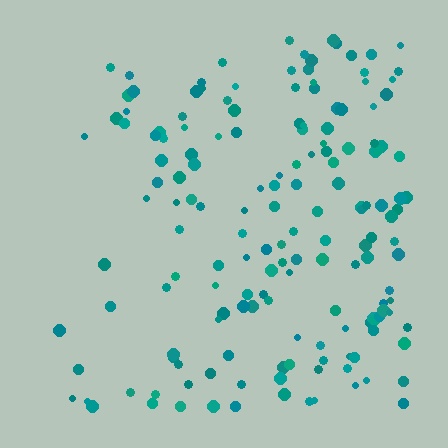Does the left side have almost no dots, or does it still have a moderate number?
Still a moderate number, just noticeably fewer than the right.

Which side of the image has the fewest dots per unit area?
The left.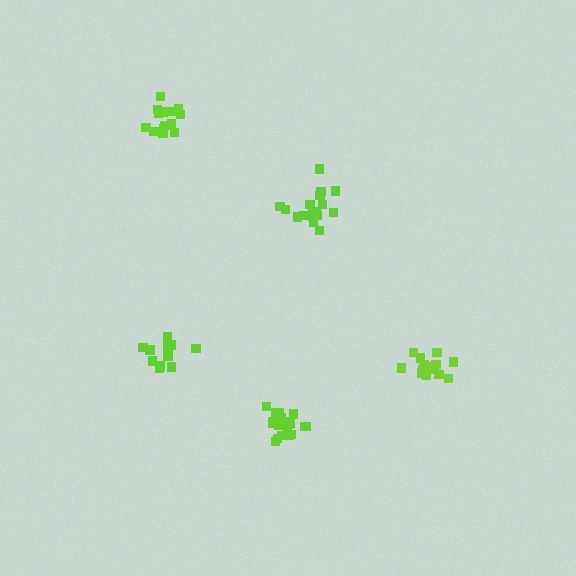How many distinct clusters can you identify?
There are 5 distinct clusters.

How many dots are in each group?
Group 1: 18 dots, Group 2: 15 dots, Group 3: 18 dots, Group 4: 15 dots, Group 5: 20 dots (86 total).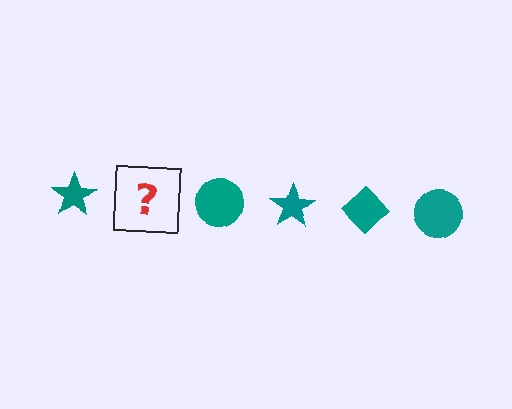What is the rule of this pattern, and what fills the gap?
The rule is that the pattern cycles through star, diamond, circle shapes in teal. The gap should be filled with a teal diamond.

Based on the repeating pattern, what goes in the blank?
The blank should be a teal diamond.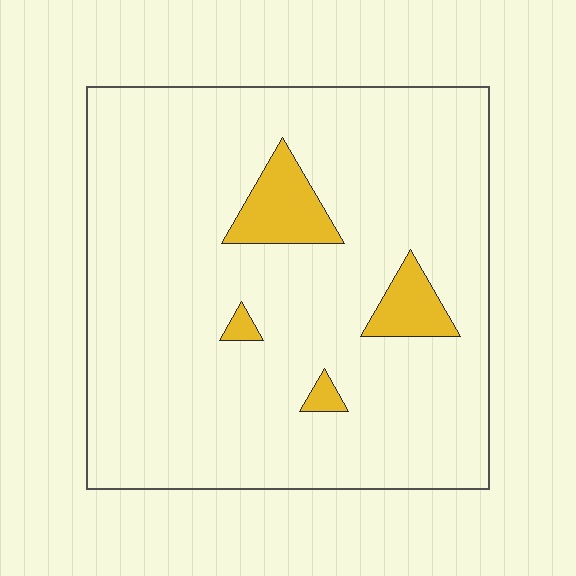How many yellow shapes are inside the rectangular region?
4.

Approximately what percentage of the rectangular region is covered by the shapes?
Approximately 10%.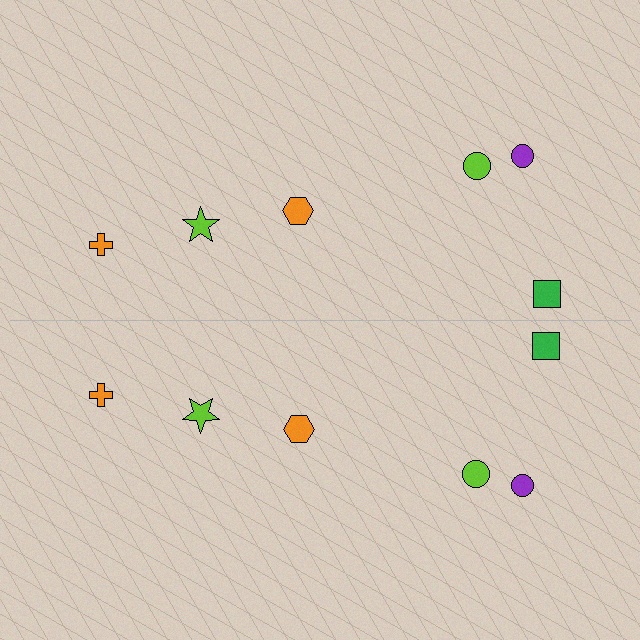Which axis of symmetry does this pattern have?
The pattern has a horizontal axis of symmetry running through the center of the image.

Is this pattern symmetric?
Yes, this pattern has bilateral (reflection) symmetry.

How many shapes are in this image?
There are 12 shapes in this image.